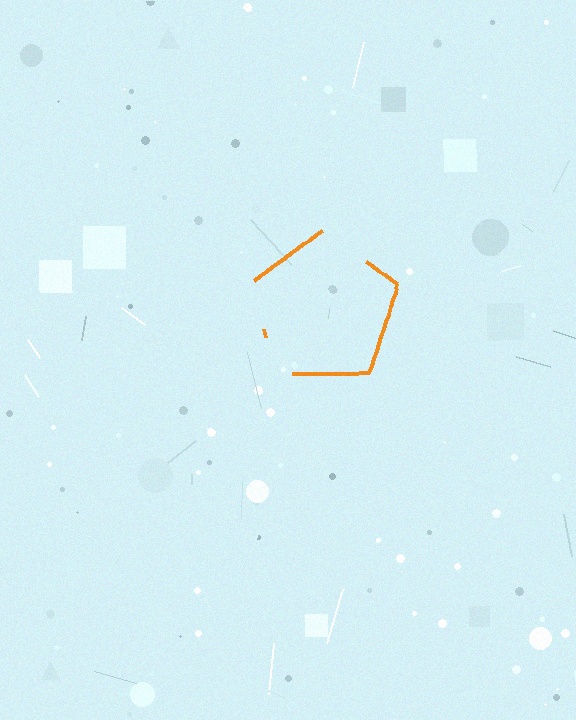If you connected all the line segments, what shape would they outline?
They would outline a pentagon.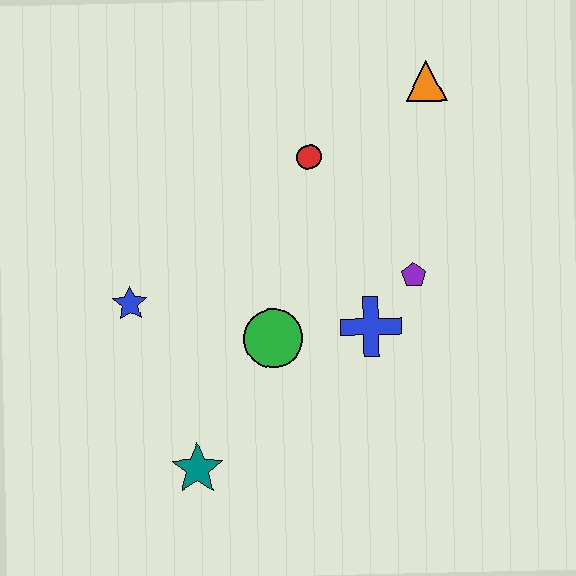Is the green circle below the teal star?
No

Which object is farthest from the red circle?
The teal star is farthest from the red circle.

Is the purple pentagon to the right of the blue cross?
Yes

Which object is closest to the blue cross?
The purple pentagon is closest to the blue cross.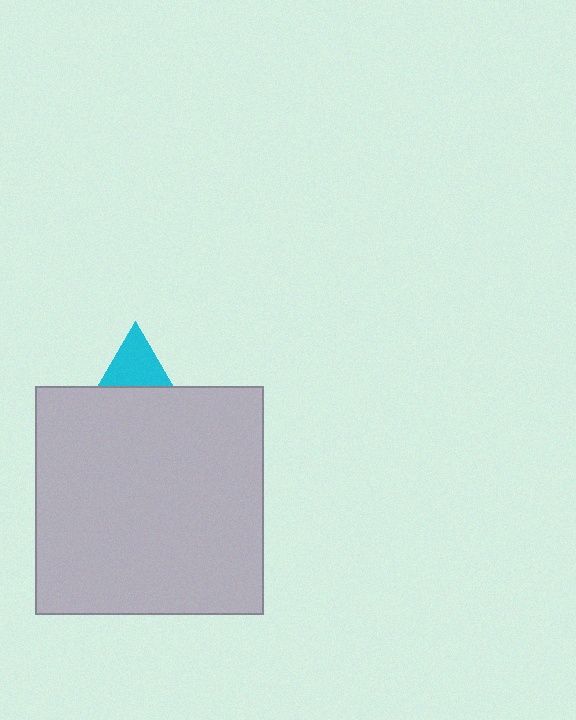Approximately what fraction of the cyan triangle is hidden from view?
Roughly 67% of the cyan triangle is hidden behind the light gray square.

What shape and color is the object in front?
The object in front is a light gray square.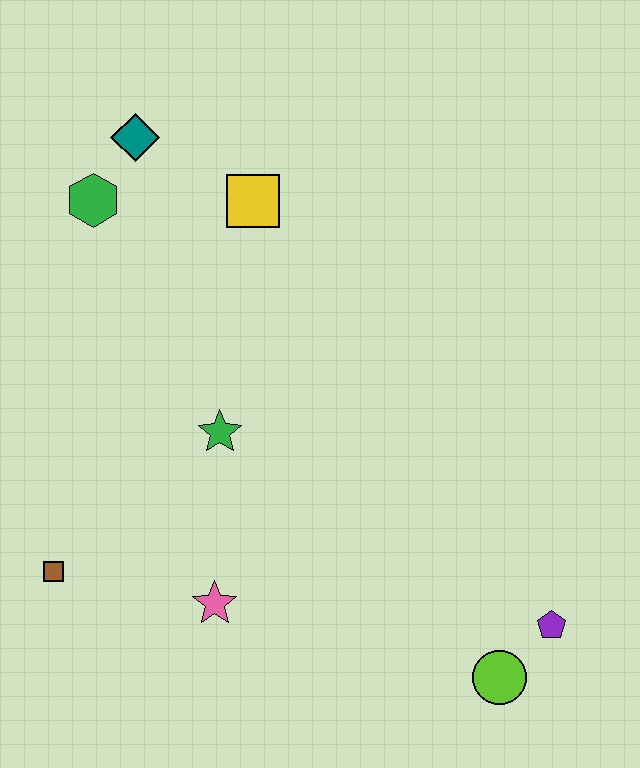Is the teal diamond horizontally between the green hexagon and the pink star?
Yes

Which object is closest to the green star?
The pink star is closest to the green star.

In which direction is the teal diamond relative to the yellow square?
The teal diamond is to the left of the yellow square.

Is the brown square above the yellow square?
No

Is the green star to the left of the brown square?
No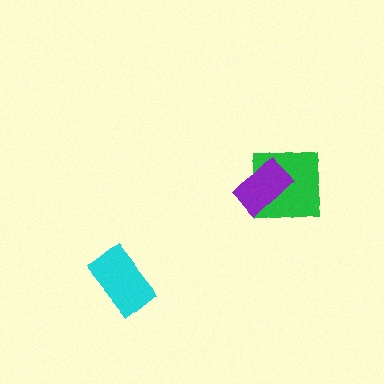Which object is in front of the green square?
The purple rectangle is in front of the green square.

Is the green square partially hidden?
Yes, it is partially covered by another shape.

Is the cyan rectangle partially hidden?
No, no other shape covers it.